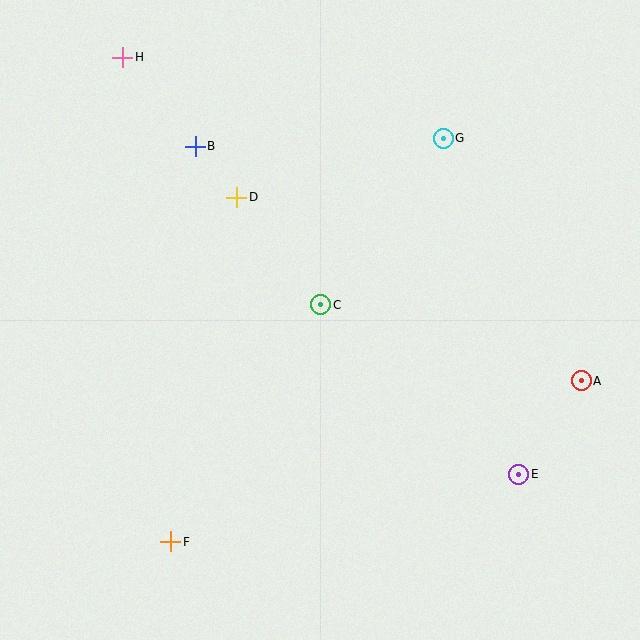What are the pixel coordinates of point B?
Point B is at (195, 146).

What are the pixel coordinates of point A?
Point A is at (581, 381).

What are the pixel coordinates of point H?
Point H is at (123, 57).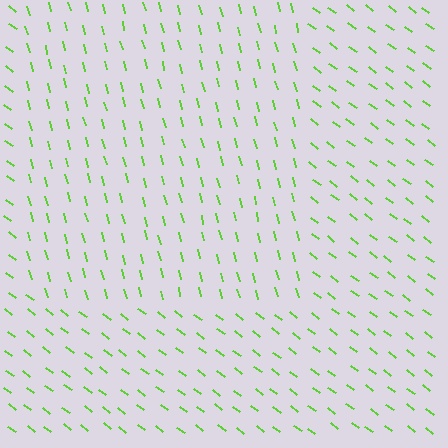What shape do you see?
I see a rectangle.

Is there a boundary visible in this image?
Yes, there is a texture boundary formed by a change in line orientation.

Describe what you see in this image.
The image is filled with small lime line segments. A rectangle region in the image has lines oriented differently from the surrounding lines, creating a visible texture boundary.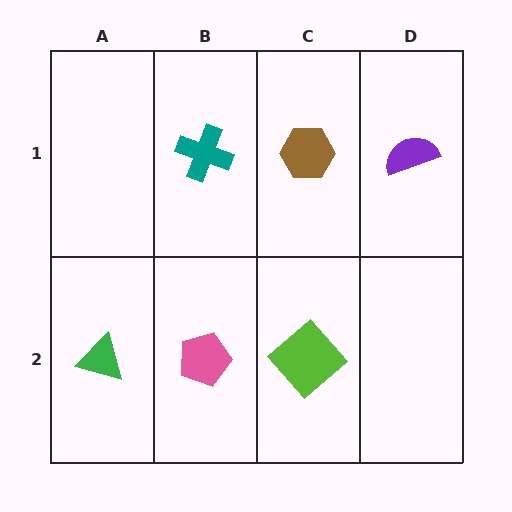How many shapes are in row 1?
3 shapes.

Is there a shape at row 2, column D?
No, that cell is empty.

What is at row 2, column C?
A lime diamond.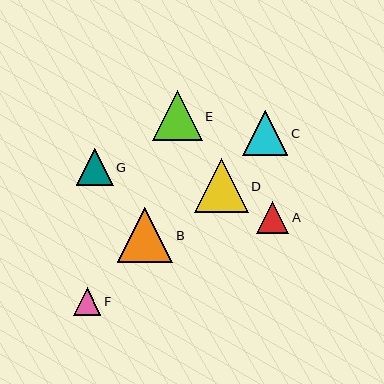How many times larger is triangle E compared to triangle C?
Triangle E is approximately 1.1 times the size of triangle C.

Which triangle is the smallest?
Triangle F is the smallest with a size of approximately 27 pixels.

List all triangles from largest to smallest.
From largest to smallest: B, D, E, C, G, A, F.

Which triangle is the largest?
Triangle B is the largest with a size of approximately 56 pixels.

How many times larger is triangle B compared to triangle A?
Triangle B is approximately 1.7 times the size of triangle A.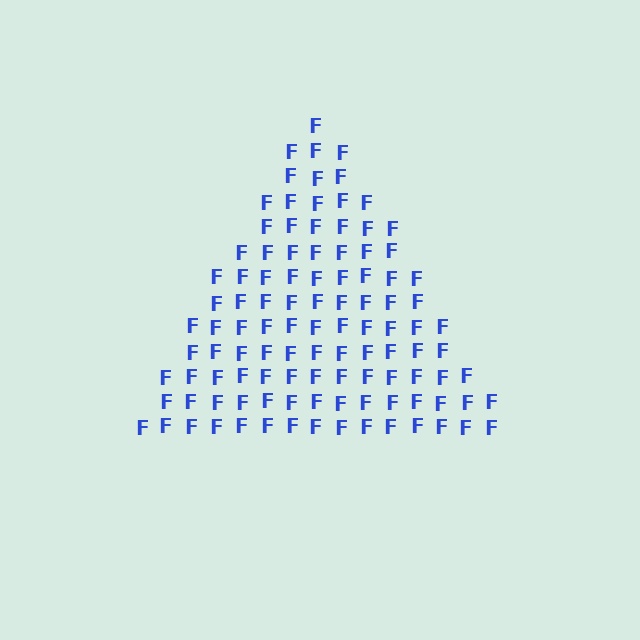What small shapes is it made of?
It is made of small letter F's.